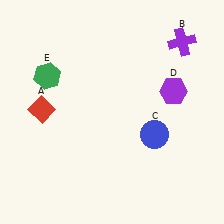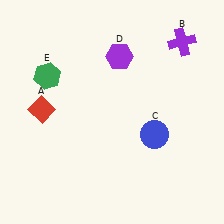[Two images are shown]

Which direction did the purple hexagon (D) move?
The purple hexagon (D) moved left.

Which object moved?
The purple hexagon (D) moved left.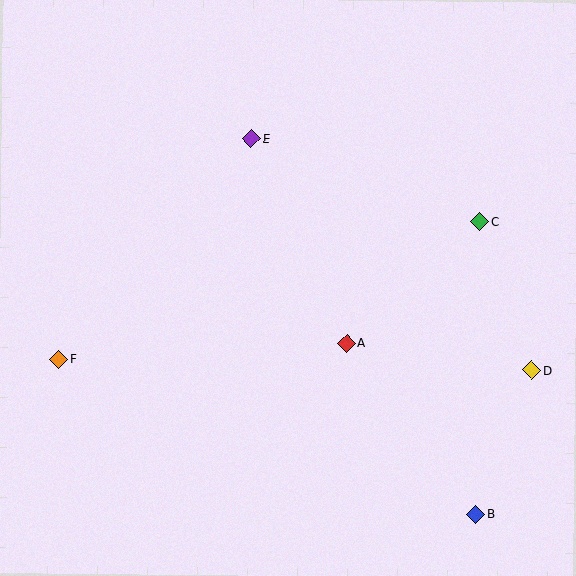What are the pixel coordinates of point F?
Point F is at (59, 359).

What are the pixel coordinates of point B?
Point B is at (475, 514).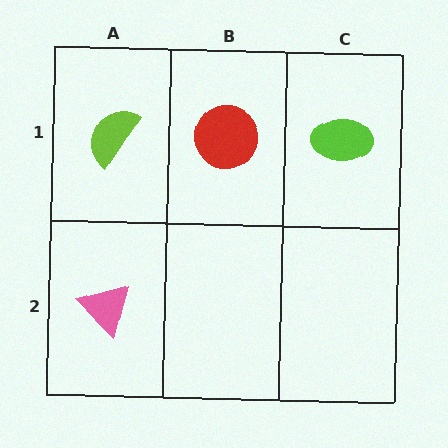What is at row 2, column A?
A pink triangle.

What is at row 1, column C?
A lime ellipse.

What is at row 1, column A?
A lime semicircle.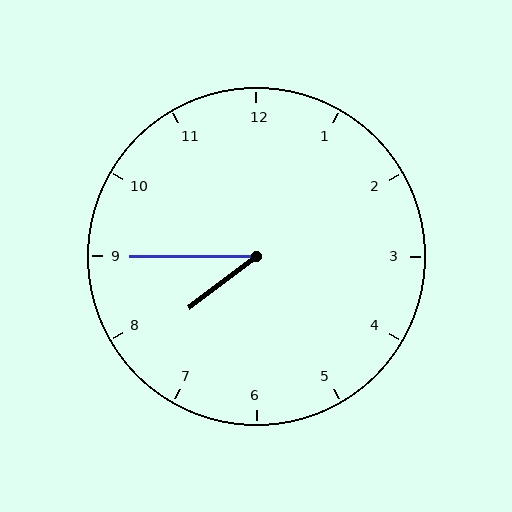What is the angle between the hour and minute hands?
Approximately 38 degrees.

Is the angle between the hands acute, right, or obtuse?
It is acute.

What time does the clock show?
7:45.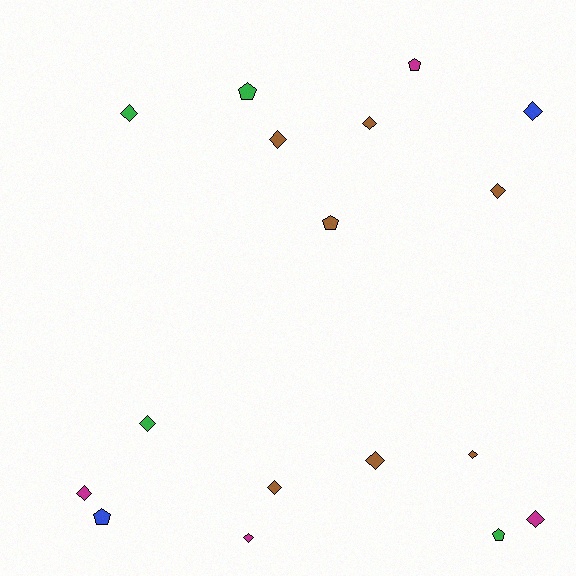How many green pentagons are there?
There are 2 green pentagons.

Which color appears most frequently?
Brown, with 7 objects.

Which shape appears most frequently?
Diamond, with 12 objects.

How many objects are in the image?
There are 17 objects.